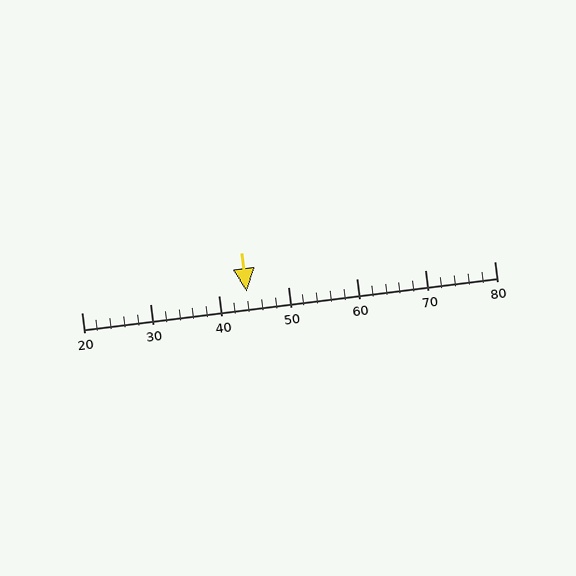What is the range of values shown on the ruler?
The ruler shows values from 20 to 80.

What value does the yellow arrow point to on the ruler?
The yellow arrow points to approximately 44.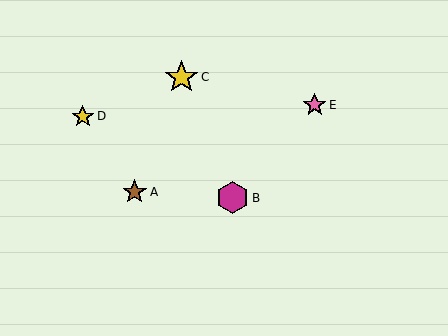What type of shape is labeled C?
Shape C is a yellow star.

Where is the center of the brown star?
The center of the brown star is at (135, 192).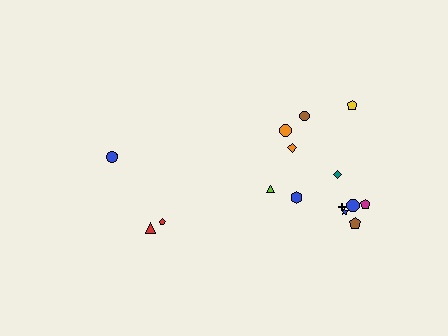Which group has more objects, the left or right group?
The right group.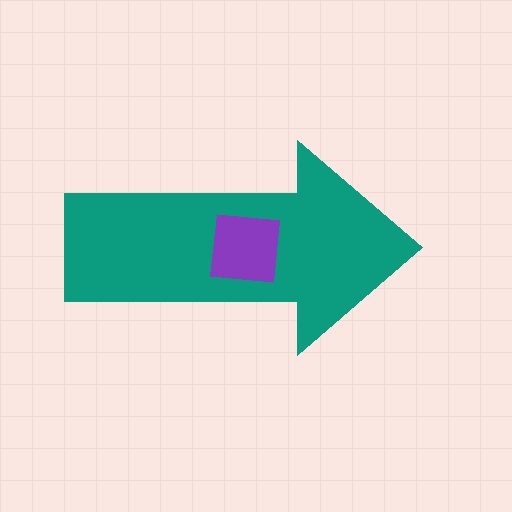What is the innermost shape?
The purple square.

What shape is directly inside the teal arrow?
The purple square.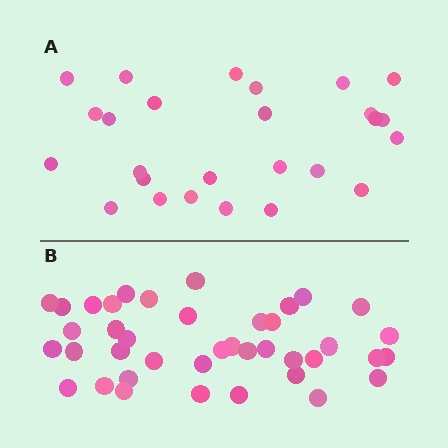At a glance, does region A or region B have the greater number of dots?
Region B (the bottom region) has more dots.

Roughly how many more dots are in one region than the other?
Region B has approximately 15 more dots than region A.